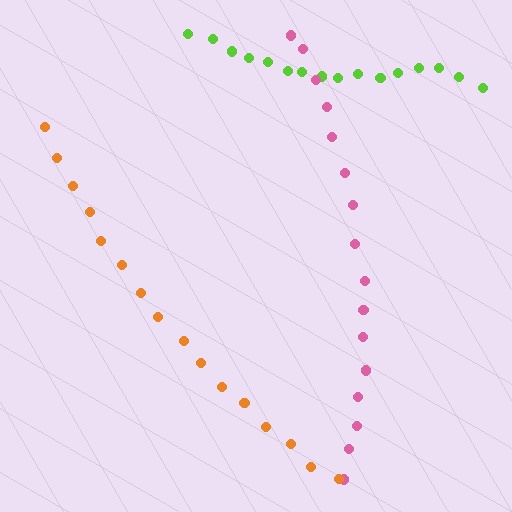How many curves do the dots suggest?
There are 3 distinct paths.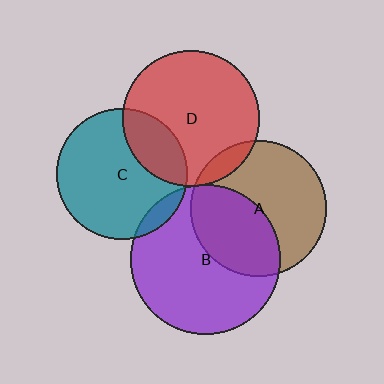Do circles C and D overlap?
Yes.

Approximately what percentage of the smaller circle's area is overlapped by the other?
Approximately 25%.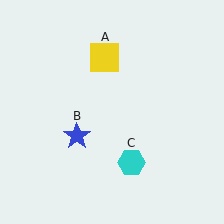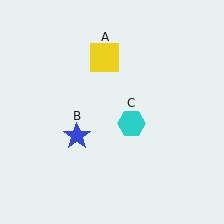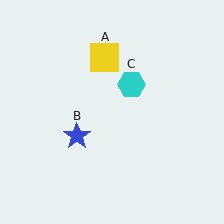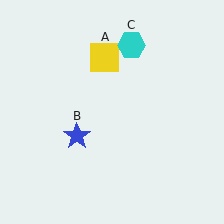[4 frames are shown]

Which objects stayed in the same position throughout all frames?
Yellow square (object A) and blue star (object B) remained stationary.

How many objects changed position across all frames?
1 object changed position: cyan hexagon (object C).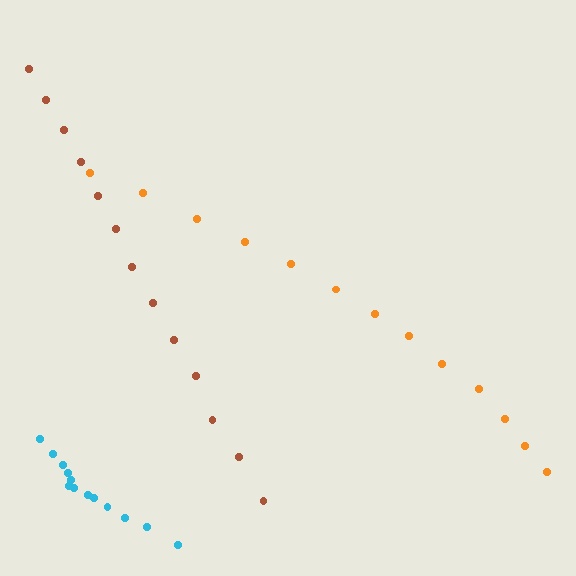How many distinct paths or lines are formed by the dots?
There are 3 distinct paths.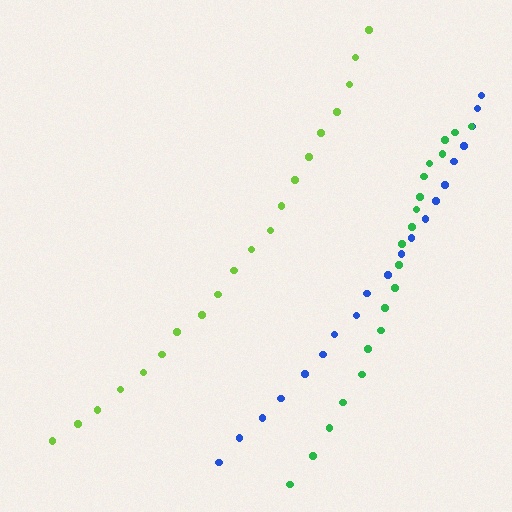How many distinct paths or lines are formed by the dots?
There are 3 distinct paths.